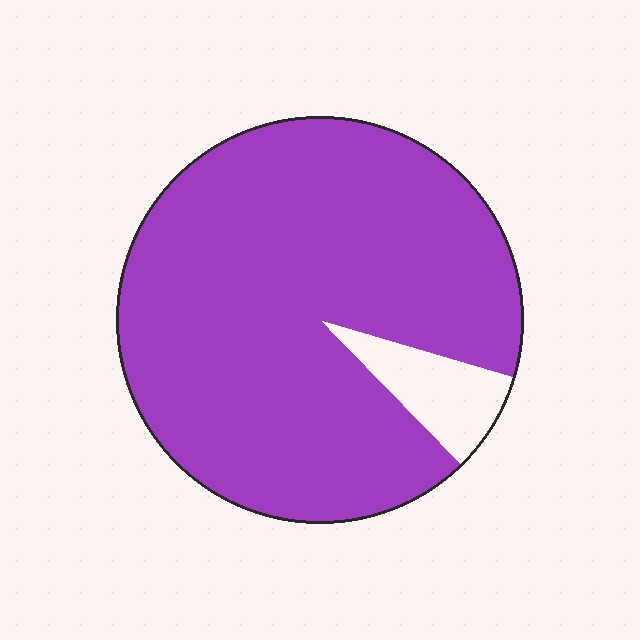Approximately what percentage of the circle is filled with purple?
Approximately 90%.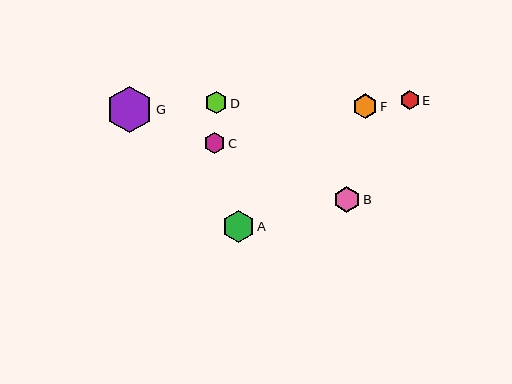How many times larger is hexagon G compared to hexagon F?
Hexagon G is approximately 1.9 times the size of hexagon F.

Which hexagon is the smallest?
Hexagon E is the smallest with a size of approximately 19 pixels.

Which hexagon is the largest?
Hexagon G is the largest with a size of approximately 46 pixels.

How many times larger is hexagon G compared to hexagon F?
Hexagon G is approximately 1.9 times the size of hexagon F.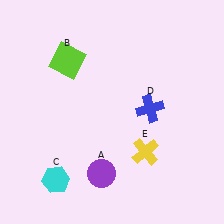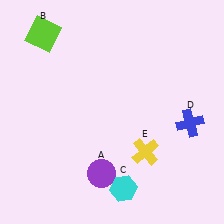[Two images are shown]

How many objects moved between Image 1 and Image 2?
3 objects moved between the two images.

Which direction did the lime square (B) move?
The lime square (B) moved up.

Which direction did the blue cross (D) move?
The blue cross (D) moved right.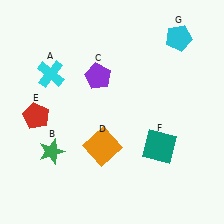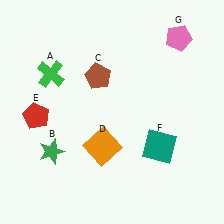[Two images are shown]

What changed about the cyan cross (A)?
In Image 1, A is cyan. In Image 2, it changed to green.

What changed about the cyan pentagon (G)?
In Image 1, G is cyan. In Image 2, it changed to pink.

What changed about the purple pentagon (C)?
In Image 1, C is purple. In Image 2, it changed to brown.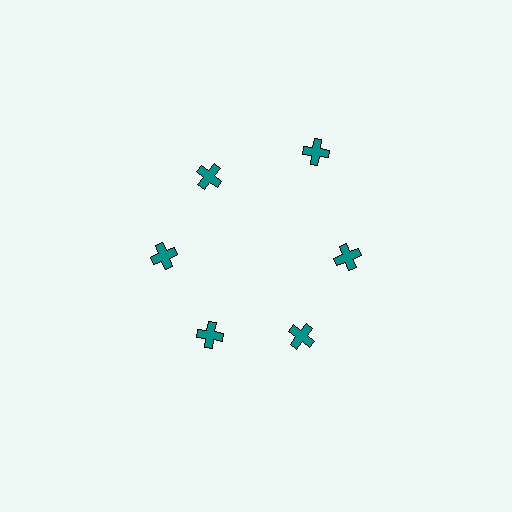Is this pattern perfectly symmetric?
No. The 6 teal crosses are arranged in a ring, but one element near the 1 o'clock position is pushed outward from the center, breaking the 6-fold rotational symmetry.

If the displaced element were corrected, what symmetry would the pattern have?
It would have 6-fold rotational symmetry — the pattern would map onto itself every 60 degrees.